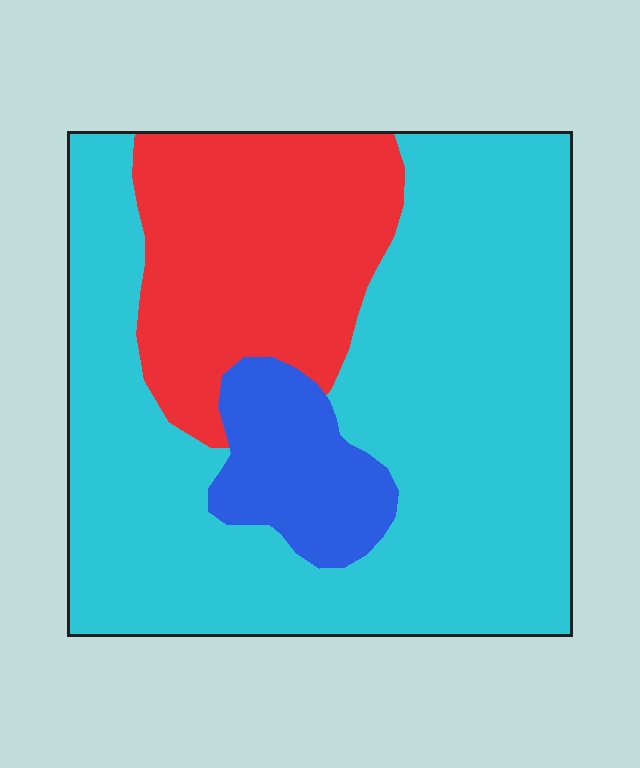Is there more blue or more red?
Red.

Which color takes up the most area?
Cyan, at roughly 65%.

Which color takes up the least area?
Blue, at roughly 10%.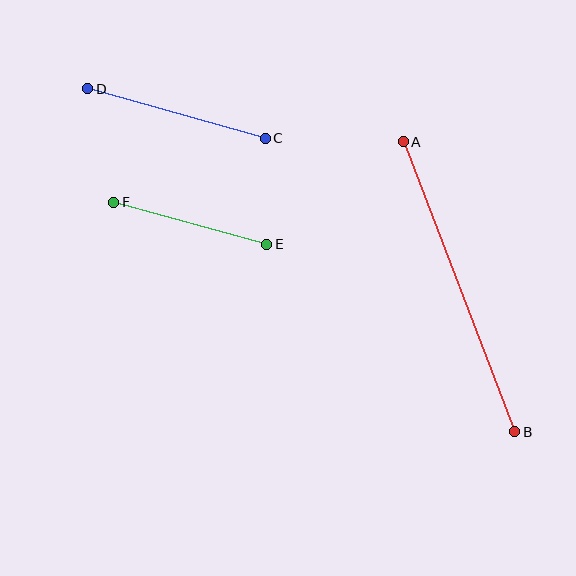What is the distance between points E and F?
The distance is approximately 159 pixels.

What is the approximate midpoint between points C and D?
The midpoint is at approximately (176, 114) pixels.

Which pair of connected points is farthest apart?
Points A and B are farthest apart.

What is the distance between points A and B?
The distance is approximately 311 pixels.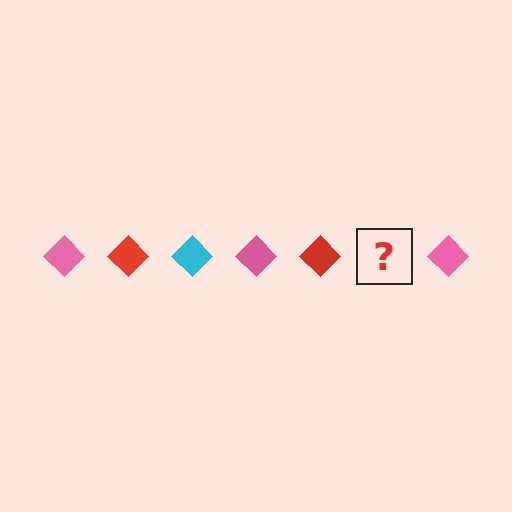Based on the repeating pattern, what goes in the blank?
The blank should be a cyan diamond.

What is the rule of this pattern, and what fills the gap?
The rule is that the pattern cycles through pink, red, cyan diamonds. The gap should be filled with a cyan diamond.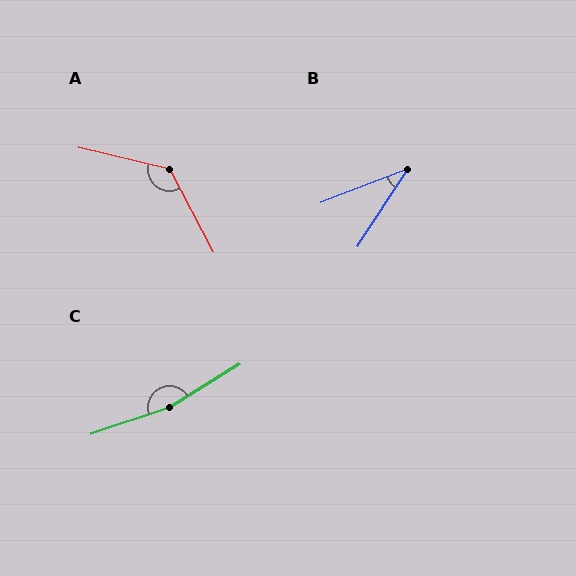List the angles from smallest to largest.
B (36°), A (131°), C (167°).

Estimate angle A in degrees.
Approximately 131 degrees.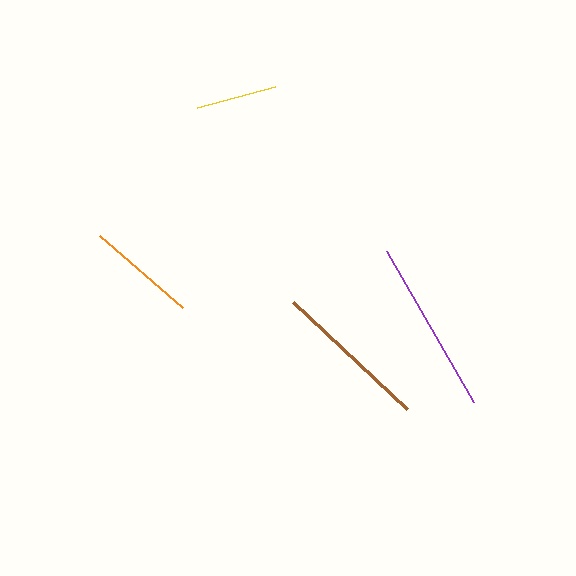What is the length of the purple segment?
The purple segment is approximately 174 pixels long.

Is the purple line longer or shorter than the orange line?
The purple line is longer than the orange line.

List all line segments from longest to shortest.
From longest to shortest: purple, brown, orange, yellow.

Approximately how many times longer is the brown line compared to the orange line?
The brown line is approximately 1.4 times the length of the orange line.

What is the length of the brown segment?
The brown segment is approximately 157 pixels long.